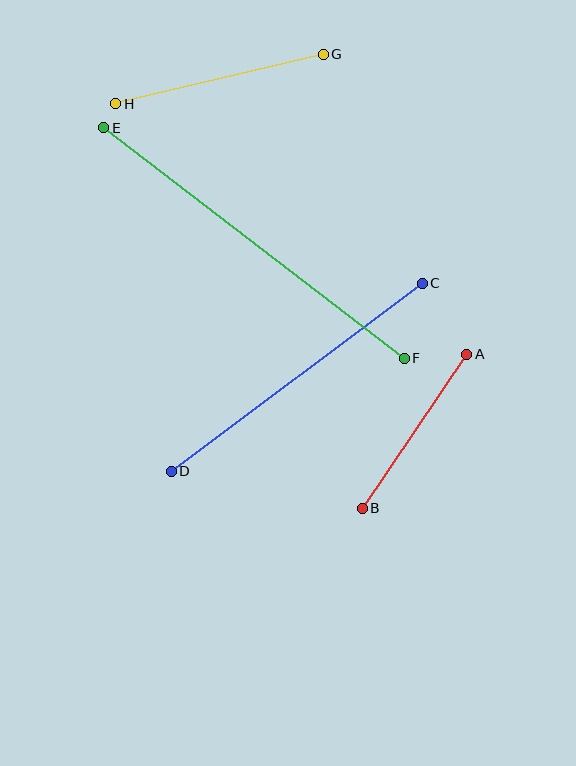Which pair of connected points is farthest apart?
Points E and F are farthest apart.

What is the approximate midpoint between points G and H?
The midpoint is at approximately (219, 79) pixels.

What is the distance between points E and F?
The distance is approximately 378 pixels.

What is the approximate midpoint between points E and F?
The midpoint is at approximately (254, 243) pixels.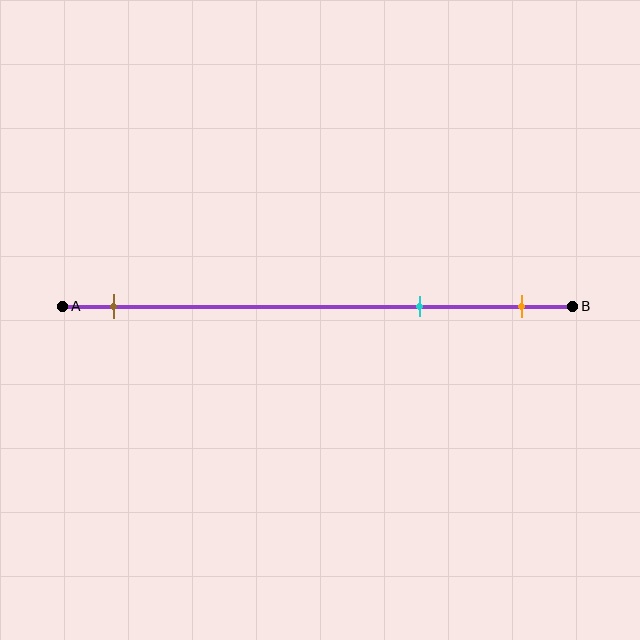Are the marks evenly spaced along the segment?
No, the marks are not evenly spaced.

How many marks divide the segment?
There are 3 marks dividing the segment.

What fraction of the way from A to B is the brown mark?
The brown mark is approximately 10% (0.1) of the way from A to B.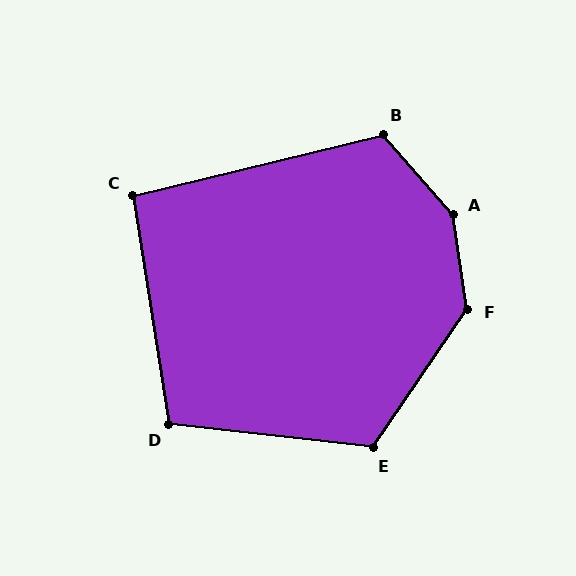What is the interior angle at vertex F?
Approximately 137 degrees (obtuse).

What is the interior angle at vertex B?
Approximately 117 degrees (obtuse).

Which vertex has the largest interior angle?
A, at approximately 148 degrees.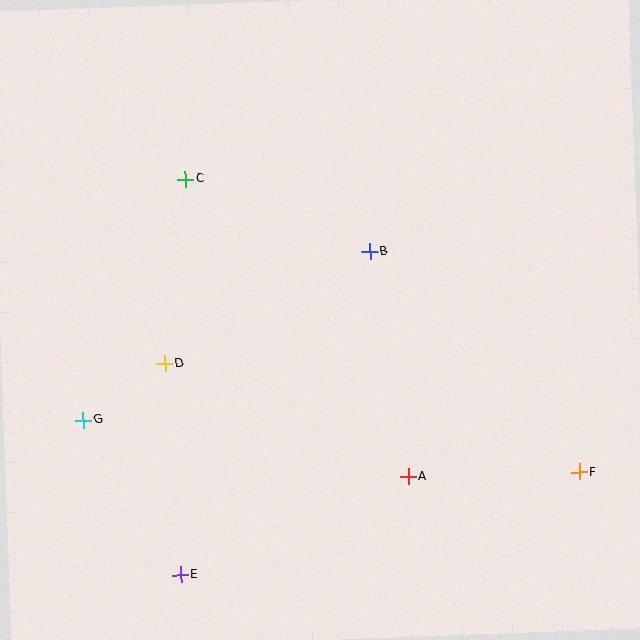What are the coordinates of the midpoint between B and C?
The midpoint between B and C is at (278, 215).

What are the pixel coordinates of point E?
Point E is at (181, 575).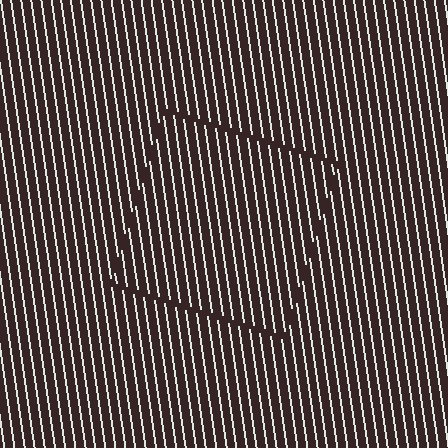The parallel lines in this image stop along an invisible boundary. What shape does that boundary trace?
An illusory square. The interior of the shape contains the same grating, shifted by half a period — the contour is defined by the phase discontinuity where line-ends from the inner and outer gratings abut.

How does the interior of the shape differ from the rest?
The interior of the shape contains the same grating, shifted by half a period — the contour is defined by the phase discontinuity where line-ends from the inner and outer gratings abut.